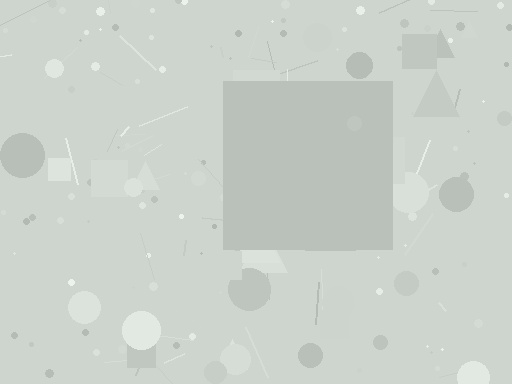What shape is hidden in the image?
A square is hidden in the image.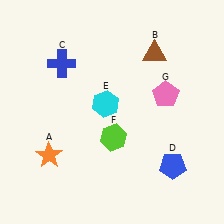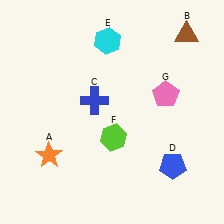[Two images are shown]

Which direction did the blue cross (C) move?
The blue cross (C) moved down.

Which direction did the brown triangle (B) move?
The brown triangle (B) moved right.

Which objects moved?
The objects that moved are: the brown triangle (B), the blue cross (C), the cyan hexagon (E).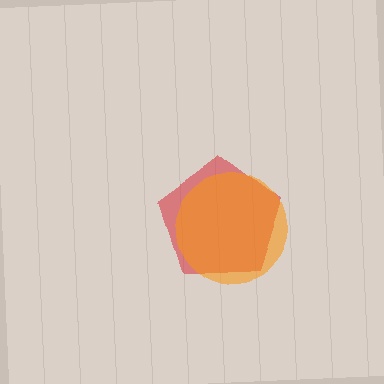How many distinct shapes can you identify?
There are 2 distinct shapes: a red pentagon, an orange circle.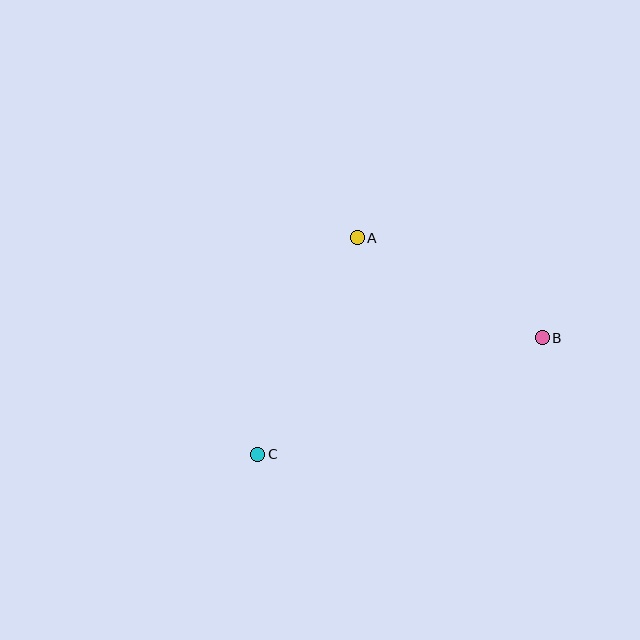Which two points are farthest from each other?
Points B and C are farthest from each other.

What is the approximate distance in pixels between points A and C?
The distance between A and C is approximately 238 pixels.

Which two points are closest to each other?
Points A and B are closest to each other.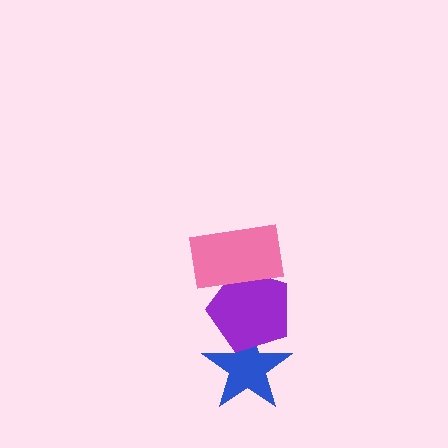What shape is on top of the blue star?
The purple pentagon is on top of the blue star.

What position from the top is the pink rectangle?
The pink rectangle is 1st from the top.